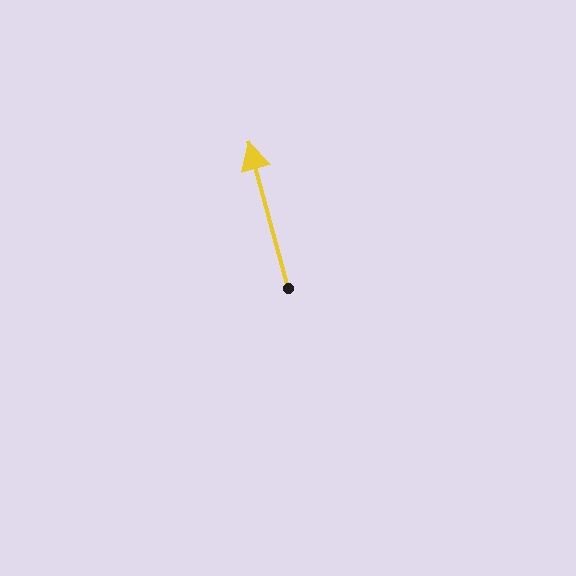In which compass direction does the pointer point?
North.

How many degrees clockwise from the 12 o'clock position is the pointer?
Approximately 345 degrees.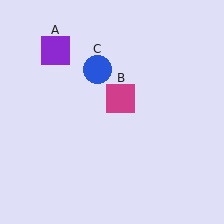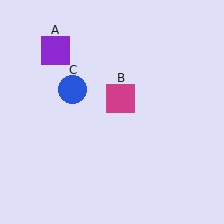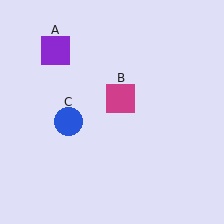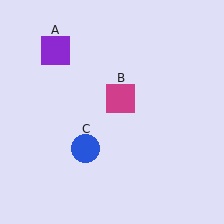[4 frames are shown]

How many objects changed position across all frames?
1 object changed position: blue circle (object C).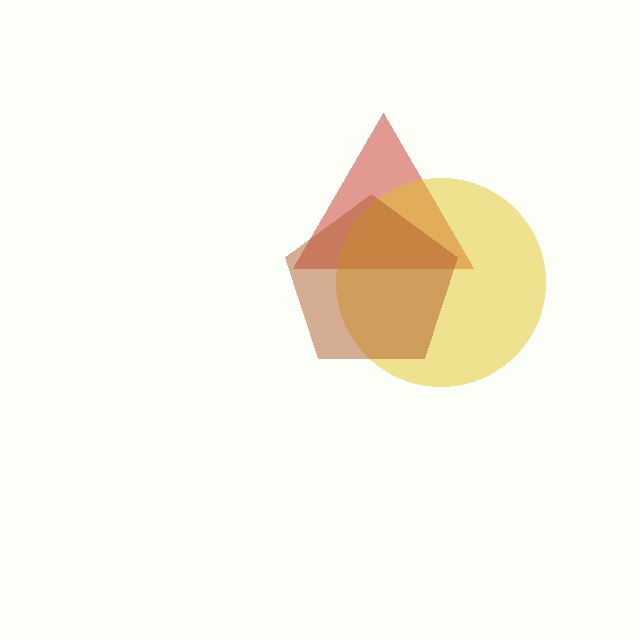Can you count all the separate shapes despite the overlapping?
Yes, there are 3 separate shapes.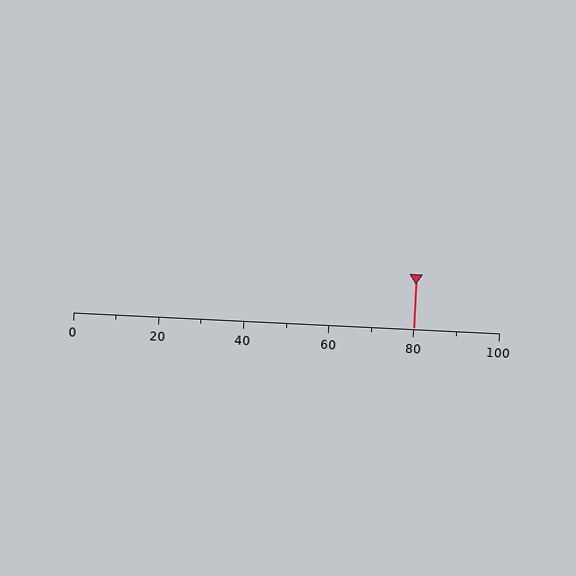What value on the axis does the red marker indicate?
The marker indicates approximately 80.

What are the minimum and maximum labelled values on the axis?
The axis runs from 0 to 100.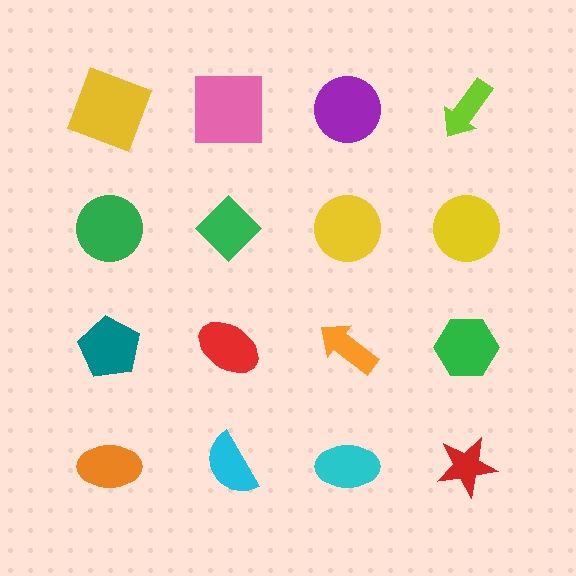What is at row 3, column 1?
A teal pentagon.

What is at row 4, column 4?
A red star.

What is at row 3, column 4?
A green hexagon.